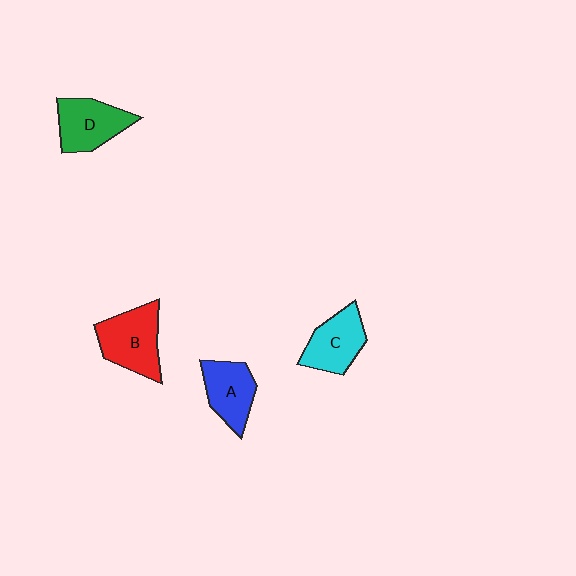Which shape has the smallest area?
Shape A (blue).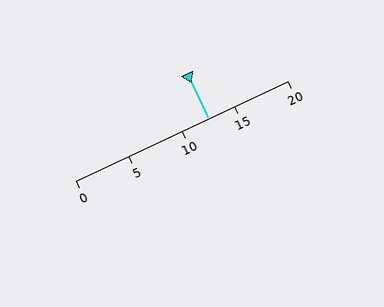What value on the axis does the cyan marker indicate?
The marker indicates approximately 12.5.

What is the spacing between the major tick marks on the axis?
The major ticks are spaced 5 apart.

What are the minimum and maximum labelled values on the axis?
The axis runs from 0 to 20.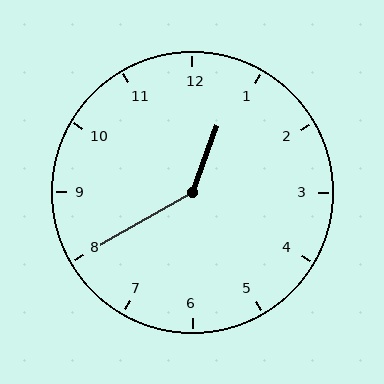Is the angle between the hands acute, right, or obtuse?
It is obtuse.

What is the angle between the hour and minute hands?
Approximately 140 degrees.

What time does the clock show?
12:40.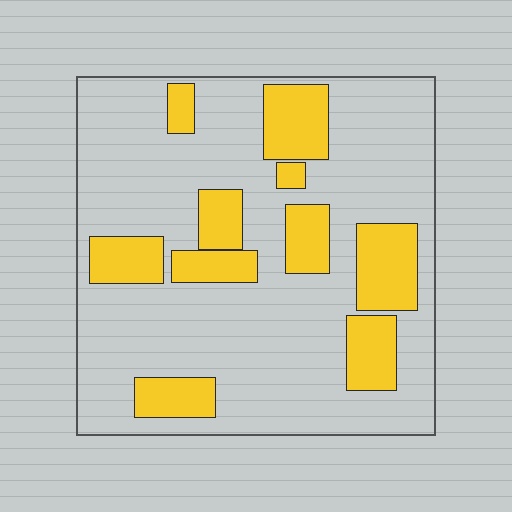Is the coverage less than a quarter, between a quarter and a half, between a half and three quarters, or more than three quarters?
Less than a quarter.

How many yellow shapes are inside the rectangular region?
10.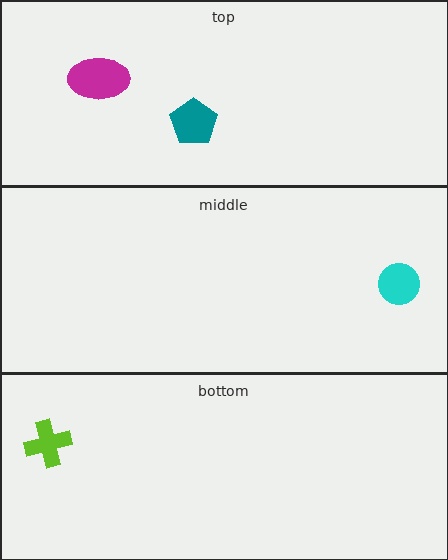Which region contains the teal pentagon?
The top region.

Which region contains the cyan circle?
The middle region.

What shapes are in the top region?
The magenta ellipse, the teal pentagon.